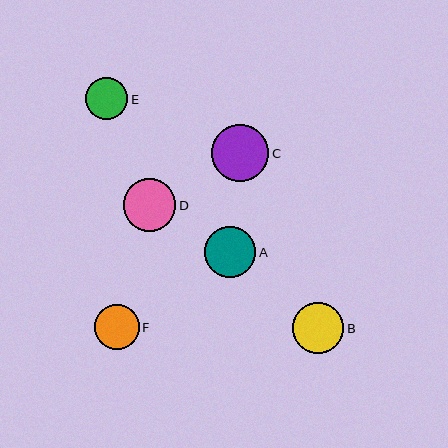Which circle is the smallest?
Circle E is the smallest with a size of approximately 42 pixels.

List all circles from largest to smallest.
From largest to smallest: C, D, A, B, F, E.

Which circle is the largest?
Circle C is the largest with a size of approximately 57 pixels.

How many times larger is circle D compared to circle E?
Circle D is approximately 1.2 times the size of circle E.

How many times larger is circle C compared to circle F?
Circle C is approximately 1.3 times the size of circle F.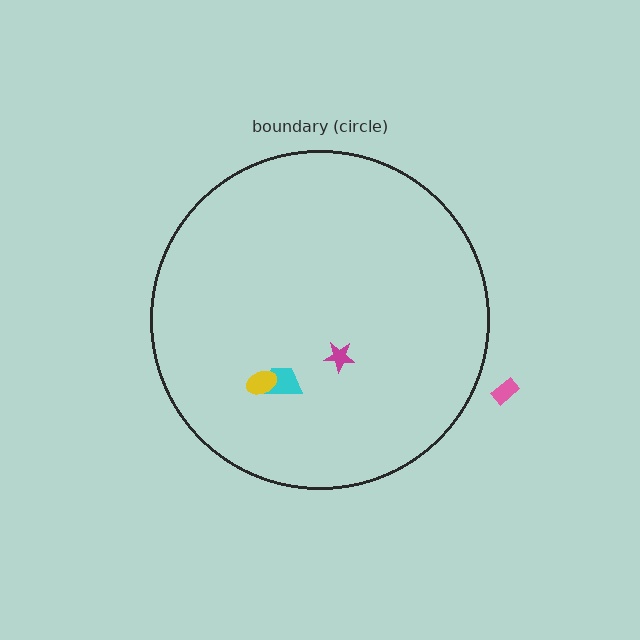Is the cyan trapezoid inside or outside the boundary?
Inside.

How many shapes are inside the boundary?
3 inside, 1 outside.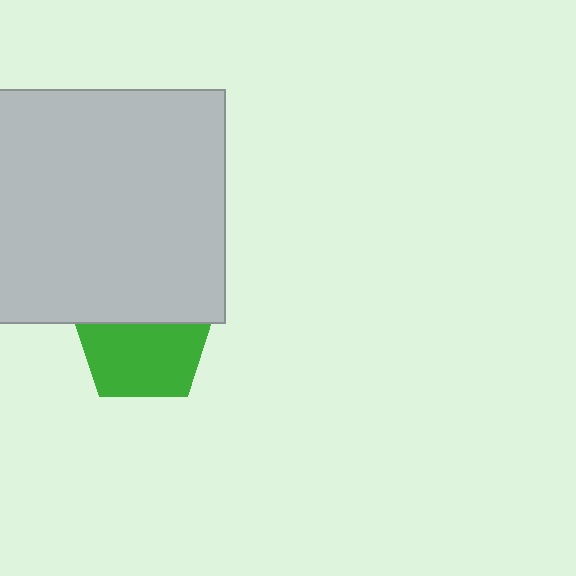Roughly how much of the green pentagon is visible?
About half of it is visible (roughly 61%).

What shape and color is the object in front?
The object in front is a light gray square.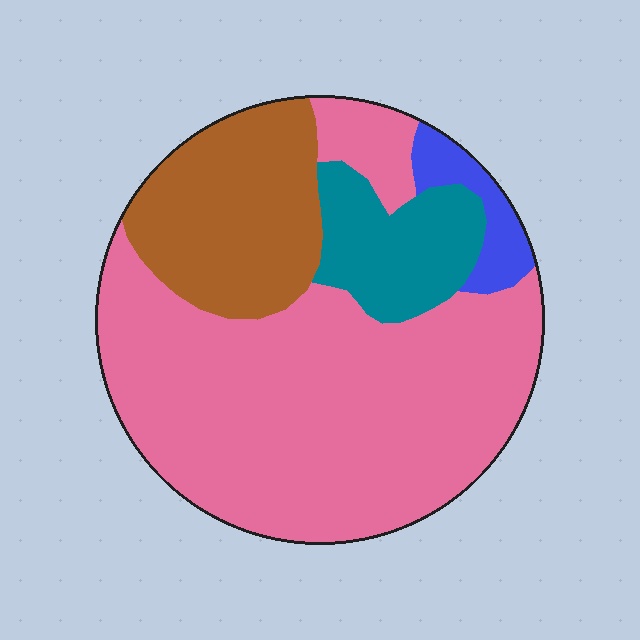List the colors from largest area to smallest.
From largest to smallest: pink, brown, teal, blue.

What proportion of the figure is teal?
Teal takes up about one eighth (1/8) of the figure.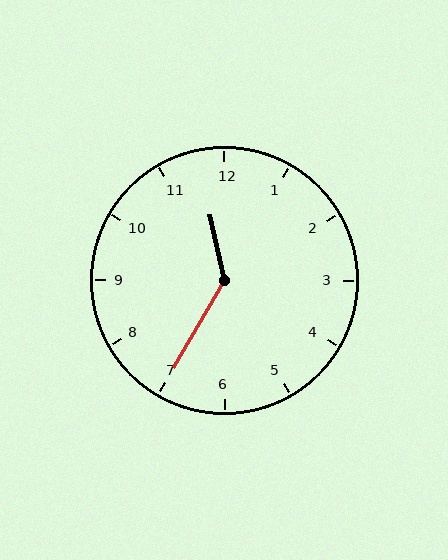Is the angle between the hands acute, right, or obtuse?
It is obtuse.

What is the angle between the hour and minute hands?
Approximately 138 degrees.